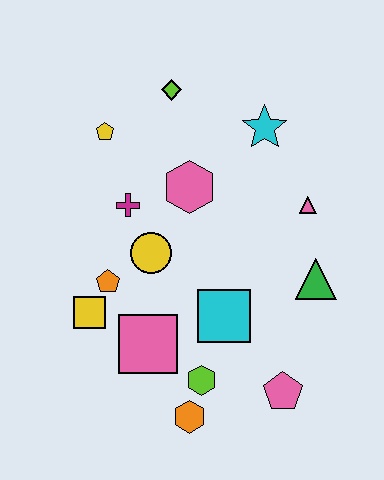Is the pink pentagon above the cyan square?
No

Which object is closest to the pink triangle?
The green triangle is closest to the pink triangle.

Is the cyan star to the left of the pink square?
No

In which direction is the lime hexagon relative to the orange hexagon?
The lime hexagon is above the orange hexagon.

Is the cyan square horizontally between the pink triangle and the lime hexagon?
Yes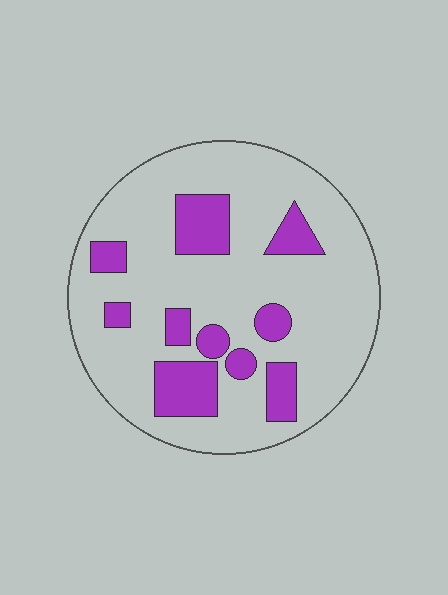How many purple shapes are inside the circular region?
10.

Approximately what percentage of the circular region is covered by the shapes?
Approximately 20%.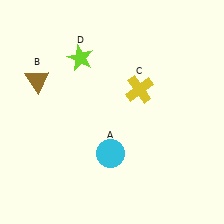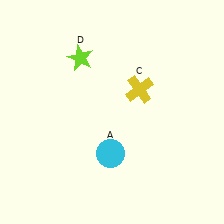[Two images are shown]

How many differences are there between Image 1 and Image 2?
There is 1 difference between the two images.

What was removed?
The brown triangle (B) was removed in Image 2.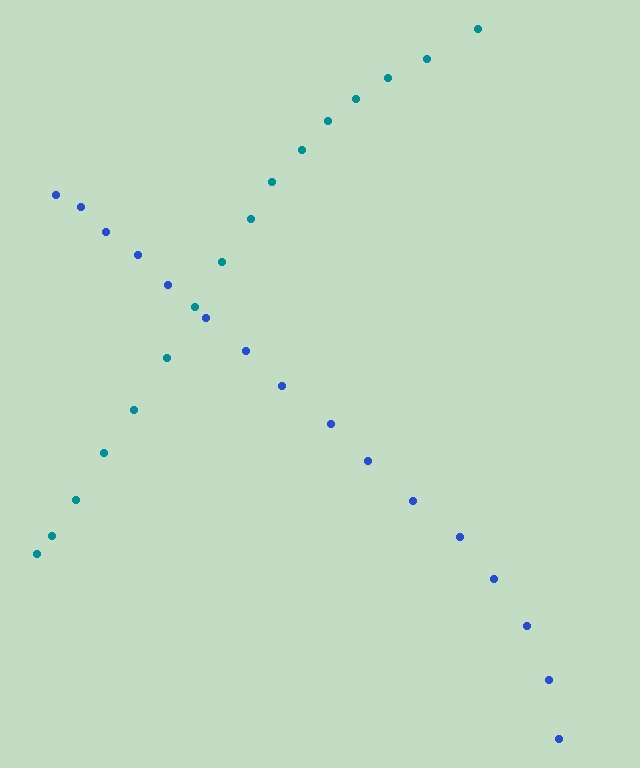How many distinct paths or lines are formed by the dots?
There are 2 distinct paths.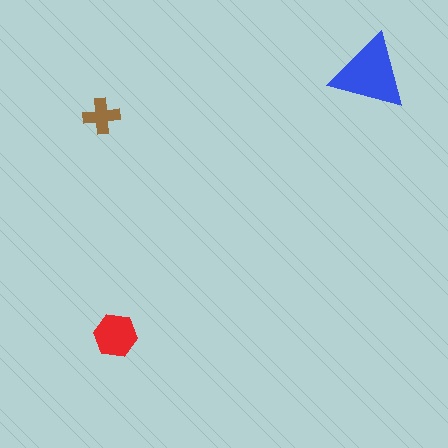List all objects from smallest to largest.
The brown cross, the red hexagon, the blue triangle.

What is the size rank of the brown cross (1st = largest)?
3rd.